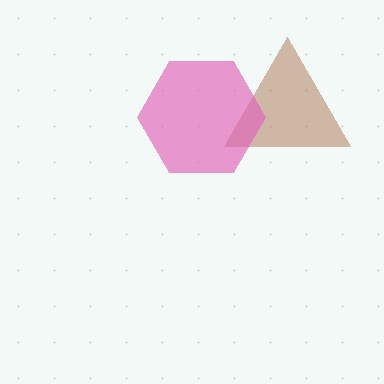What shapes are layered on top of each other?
The layered shapes are: a brown triangle, a pink hexagon.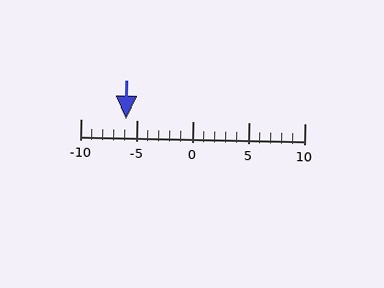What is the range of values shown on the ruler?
The ruler shows values from -10 to 10.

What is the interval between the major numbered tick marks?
The major tick marks are spaced 5 units apart.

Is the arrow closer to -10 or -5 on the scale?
The arrow is closer to -5.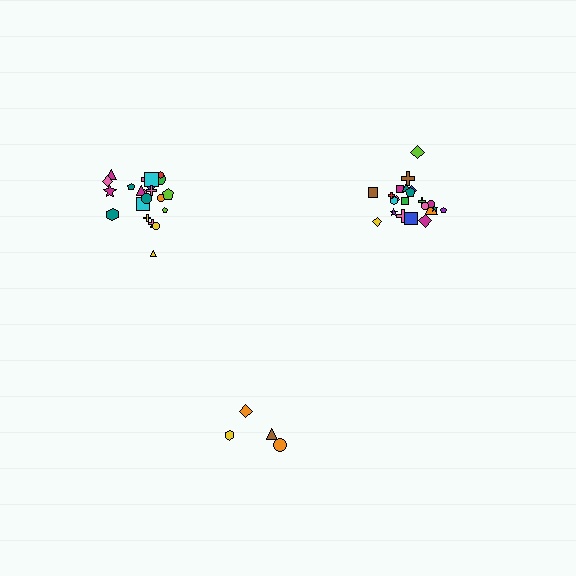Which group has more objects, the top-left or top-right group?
The top-left group.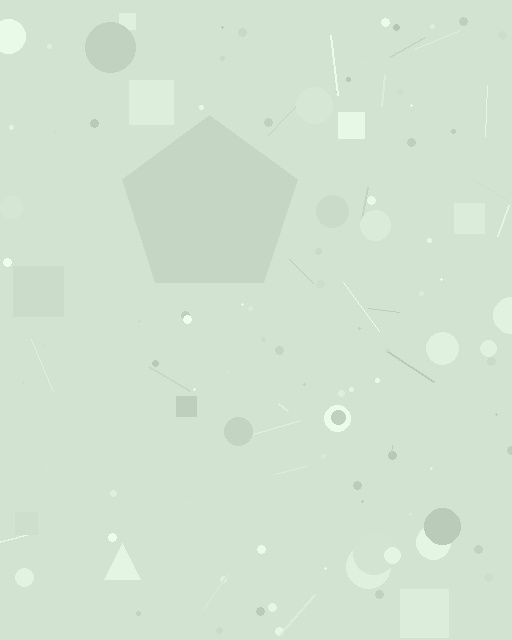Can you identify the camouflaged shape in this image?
The camouflaged shape is a pentagon.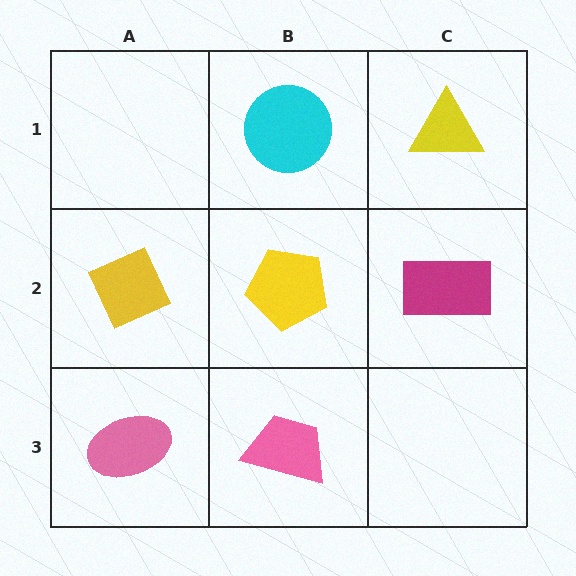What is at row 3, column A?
A pink ellipse.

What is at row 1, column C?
A yellow triangle.